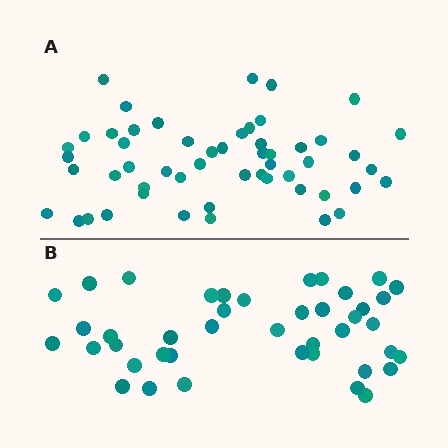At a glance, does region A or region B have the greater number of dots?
Region A (the top region) has more dots.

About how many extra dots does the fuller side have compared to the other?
Region A has roughly 12 or so more dots than region B.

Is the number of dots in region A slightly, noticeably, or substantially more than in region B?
Region A has noticeably more, but not dramatically so. The ratio is roughly 1.3 to 1.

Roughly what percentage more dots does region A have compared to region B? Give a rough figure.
About 25% more.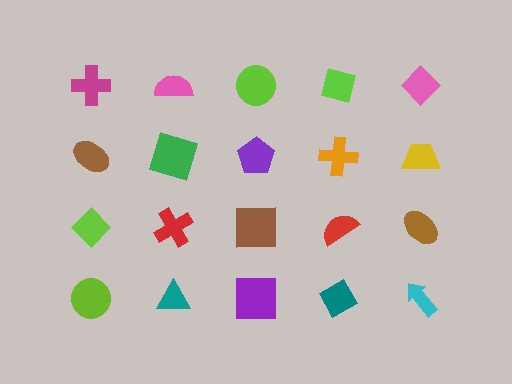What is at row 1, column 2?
A pink semicircle.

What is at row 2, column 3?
A purple pentagon.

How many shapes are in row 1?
5 shapes.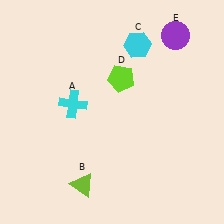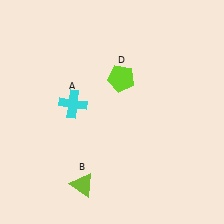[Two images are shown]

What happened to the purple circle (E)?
The purple circle (E) was removed in Image 2. It was in the top-right area of Image 1.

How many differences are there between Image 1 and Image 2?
There are 2 differences between the two images.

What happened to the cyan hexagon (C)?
The cyan hexagon (C) was removed in Image 2. It was in the top-right area of Image 1.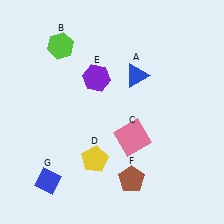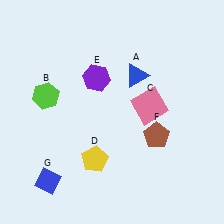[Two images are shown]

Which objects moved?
The objects that moved are: the lime hexagon (B), the pink square (C), the brown pentagon (F).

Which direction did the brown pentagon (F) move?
The brown pentagon (F) moved up.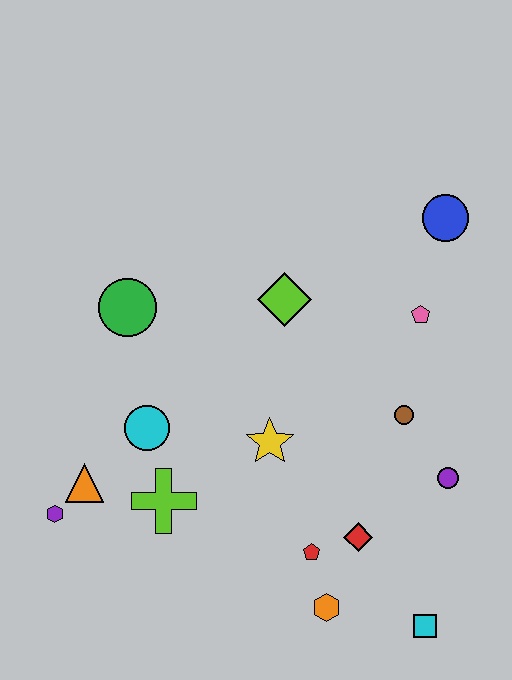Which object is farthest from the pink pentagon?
The purple hexagon is farthest from the pink pentagon.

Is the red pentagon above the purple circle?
No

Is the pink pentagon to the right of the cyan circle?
Yes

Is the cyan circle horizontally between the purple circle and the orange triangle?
Yes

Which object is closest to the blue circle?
The pink pentagon is closest to the blue circle.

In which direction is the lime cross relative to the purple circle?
The lime cross is to the left of the purple circle.